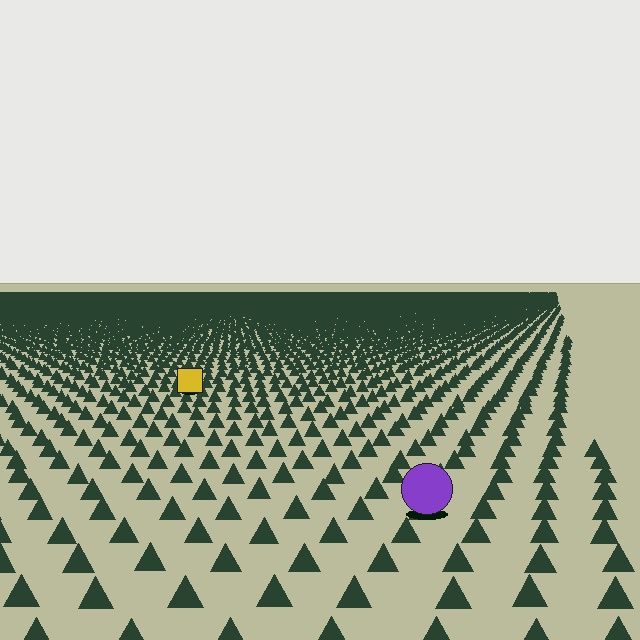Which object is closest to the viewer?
The purple circle is closest. The texture marks near it are larger and more spread out.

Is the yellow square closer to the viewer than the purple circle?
No. The purple circle is closer — you can tell from the texture gradient: the ground texture is coarser near it.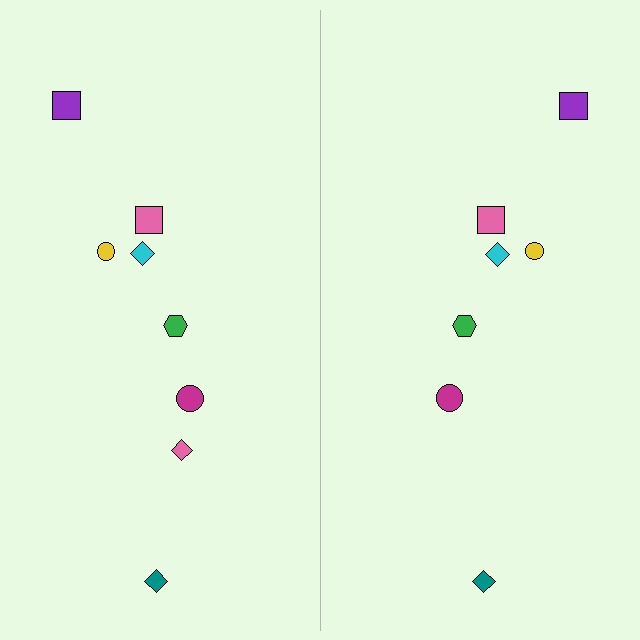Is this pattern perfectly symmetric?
No, the pattern is not perfectly symmetric. A pink diamond is missing from the right side.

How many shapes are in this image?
There are 15 shapes in this image.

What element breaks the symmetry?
A pink diamond is missing from the right side.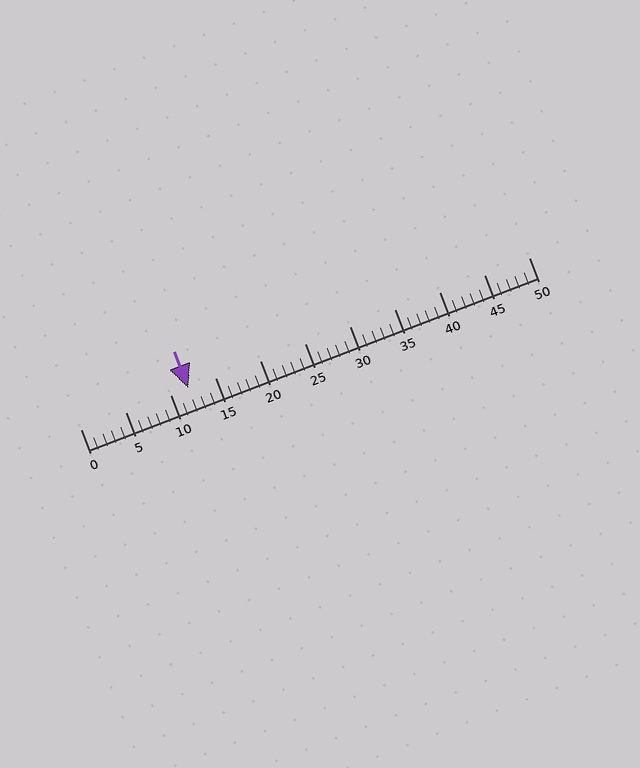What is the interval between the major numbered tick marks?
The major tick marks are spaced 5 units apart.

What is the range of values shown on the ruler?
The ruler shows values from 0 to 50.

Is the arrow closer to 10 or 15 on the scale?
The arrow is closer to 10.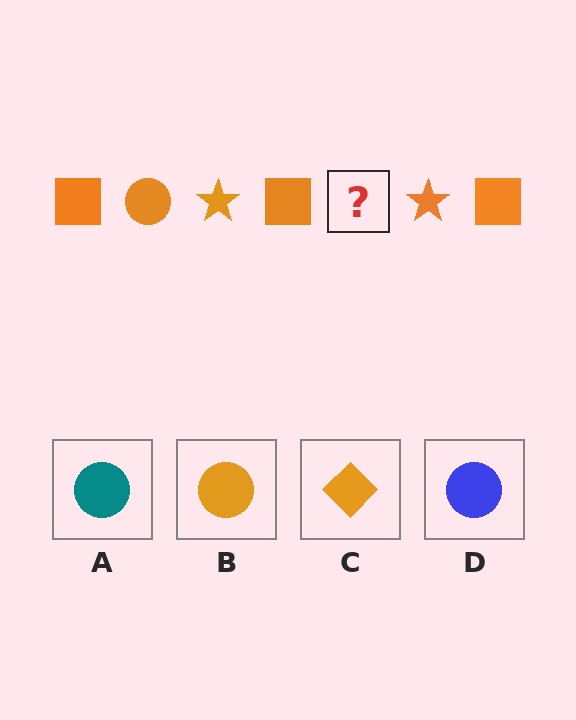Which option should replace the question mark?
Option B.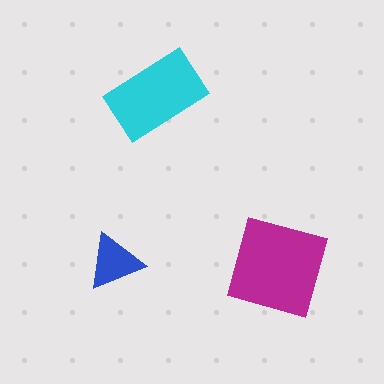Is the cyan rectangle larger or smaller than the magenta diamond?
Smaller.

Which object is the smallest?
The blue triangle.